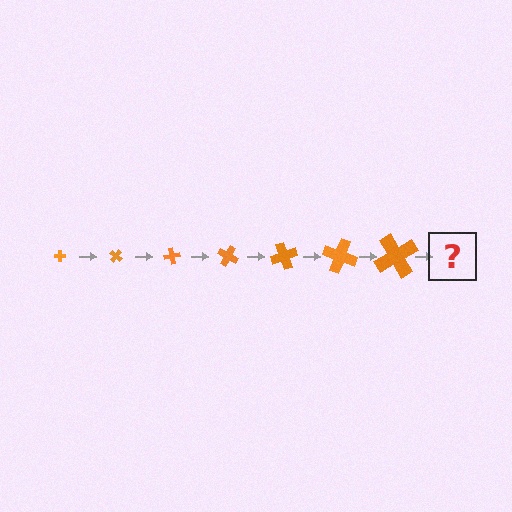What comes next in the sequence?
The next element should be a cross, larger than the previous one and rotated 280 degrees from the start.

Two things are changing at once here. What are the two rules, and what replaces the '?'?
The two rules are that the cross grows larger each step and it rotates 40 degrees each step. The '?' should be a cross, larger than the previous one and rotated 280 degrees from the start.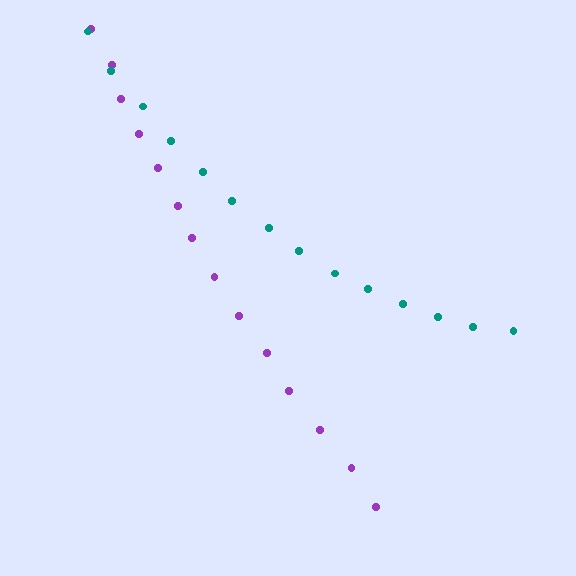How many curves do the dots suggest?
There are 2 distinct paths.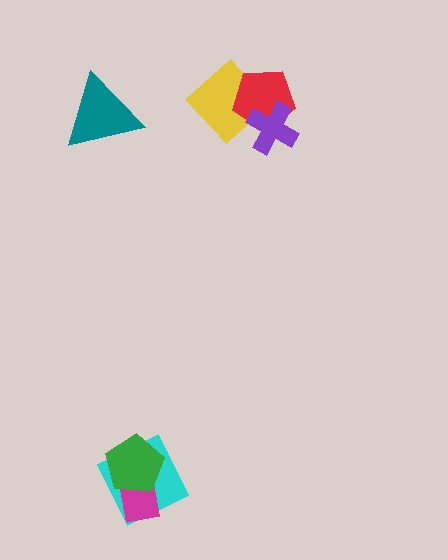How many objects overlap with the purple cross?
2 objects overlap with the purple cross.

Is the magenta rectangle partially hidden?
Yes, it is partially covered by another shape.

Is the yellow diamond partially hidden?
Yes, it is partially covered by another shape.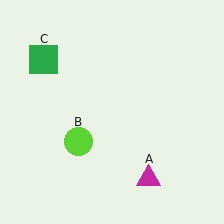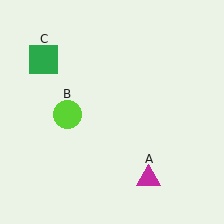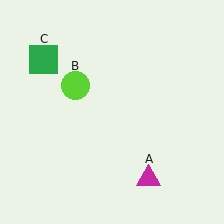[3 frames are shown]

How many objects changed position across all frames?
1 object changed position: lime circle (object B).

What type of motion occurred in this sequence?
The lime circle (object B) rotated clockwise around the center of the scene.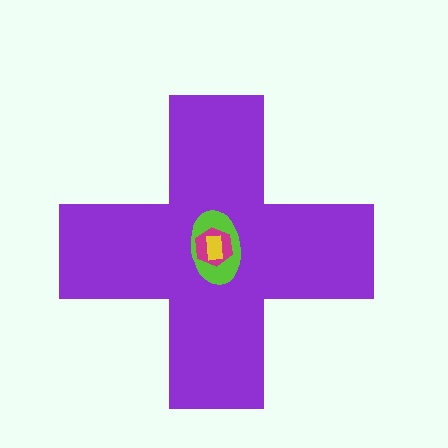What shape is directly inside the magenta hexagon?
The yellow rectangle.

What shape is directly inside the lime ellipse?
The magenta hexagon.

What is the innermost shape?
The yellow rectangle.